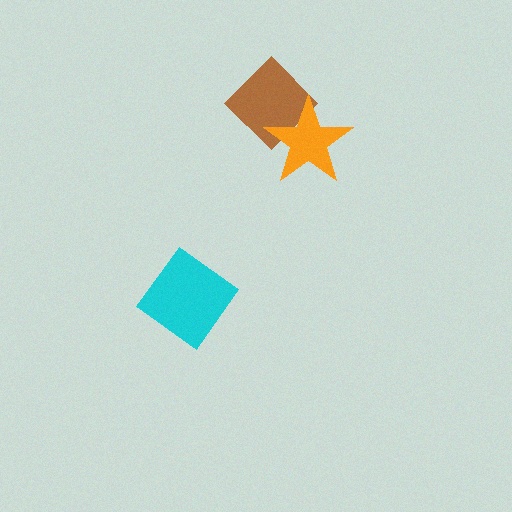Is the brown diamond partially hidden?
Yes, it is partially covered by another shape.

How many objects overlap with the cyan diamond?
0 objects overlap with the cyan diamond.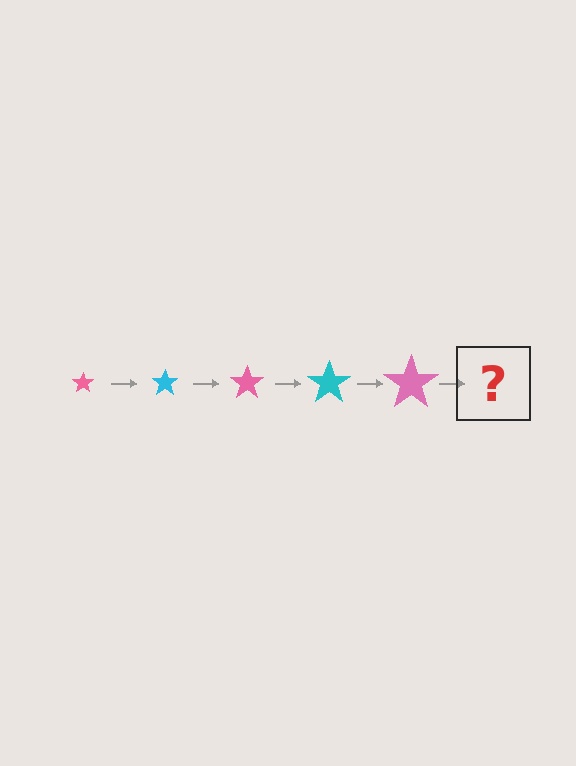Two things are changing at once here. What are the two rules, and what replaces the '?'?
The two rules are that the star grows larger each step and the color cycles through pink and cyan. The '?' should be a cyan star, larger than the previous one.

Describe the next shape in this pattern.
It should be a cyan star, larger than the previous one.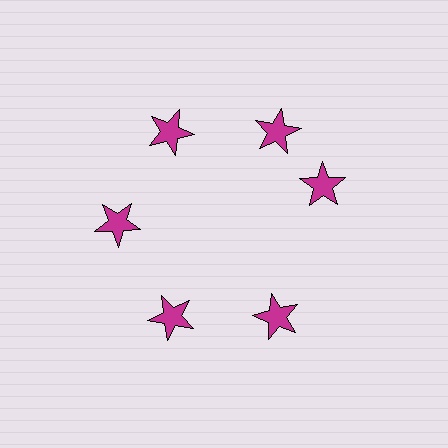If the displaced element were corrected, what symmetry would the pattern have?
It would have 6-fold rotational symmetry — the pattern would map onto itself every 60 degrees.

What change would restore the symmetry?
The symmetry would be restored by rotating it back into even spacing with its neighbors so that all 6 stars sit at equal angles and equal distance from the center.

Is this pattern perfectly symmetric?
No. The 6 magenta stars are arranged in a ring, but one element near the 3 o'clock position is rotated out of alignment along the ring, breaking the 6-fold rotational symmetry.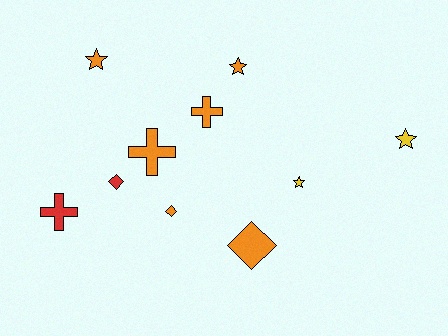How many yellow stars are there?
There are 2 yellow stars.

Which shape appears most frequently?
Star, with 4 objects.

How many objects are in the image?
There are 10 objects.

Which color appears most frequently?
Orange, with 6 objects.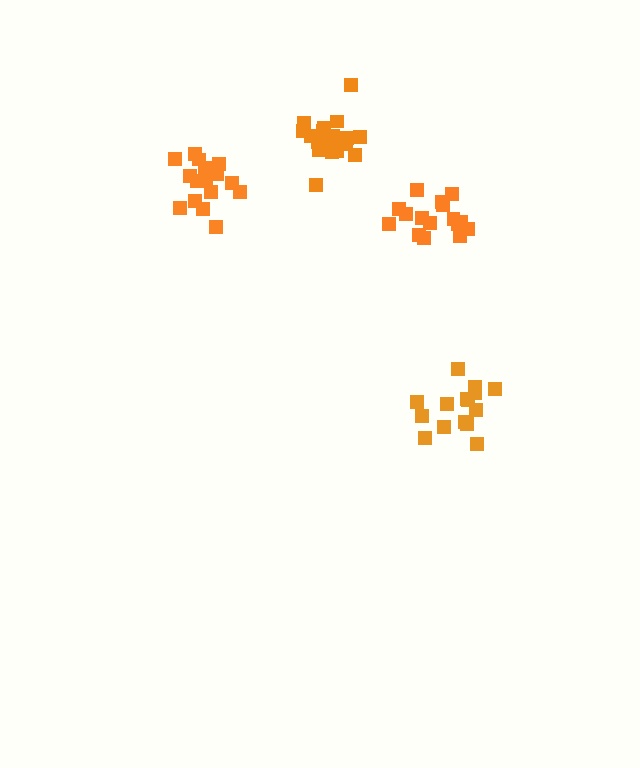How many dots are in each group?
Group 1: 16 dots, Group 2: 16 dots, Group 3: 19 dots, Group 4: 15 dots (66 total).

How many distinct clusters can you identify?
There are 4 distinct clusters.